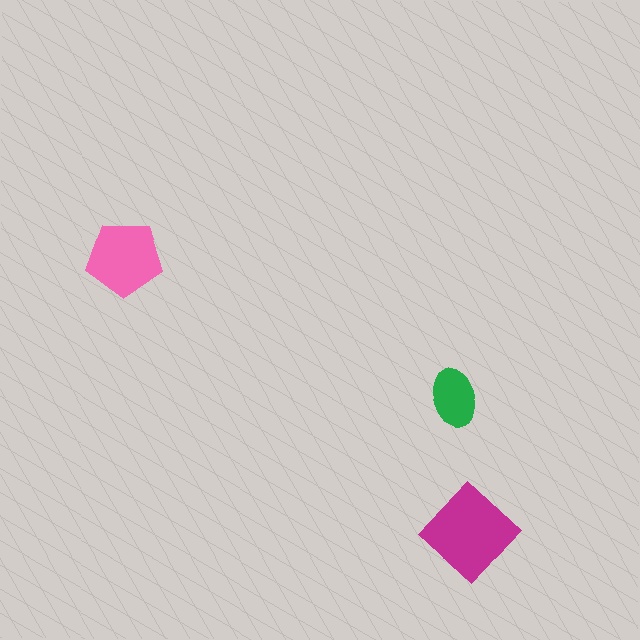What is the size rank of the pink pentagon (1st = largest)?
2nd.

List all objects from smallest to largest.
The green ellipse, the pink pentagon, the magenta diamond.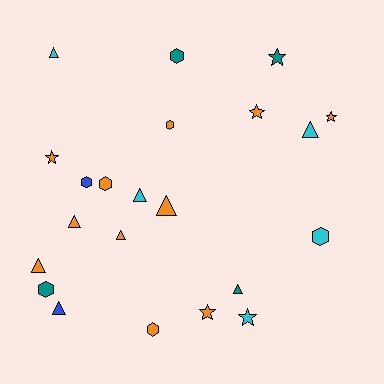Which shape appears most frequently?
Triangle, with 9 objects.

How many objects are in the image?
There are 22 objects.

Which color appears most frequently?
Orange, with 11 objects.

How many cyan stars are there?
There is 1 cyan star.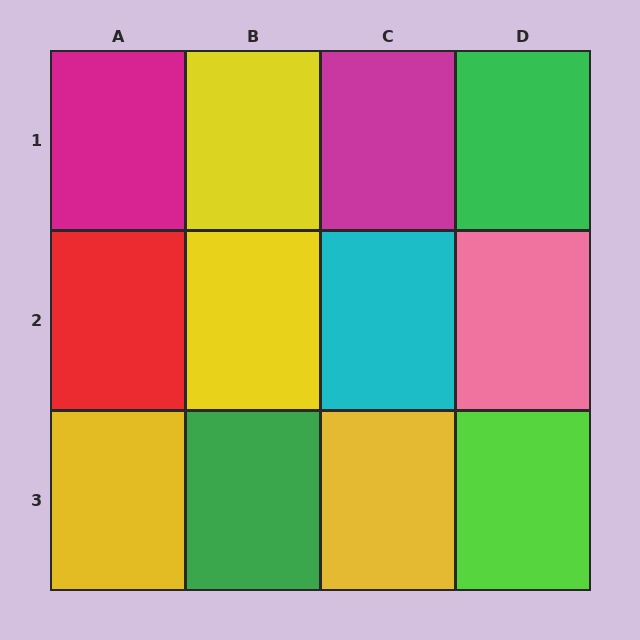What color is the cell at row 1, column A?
Magenta.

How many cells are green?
2 cells are green.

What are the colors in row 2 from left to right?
Red, yellow, cyan, pink.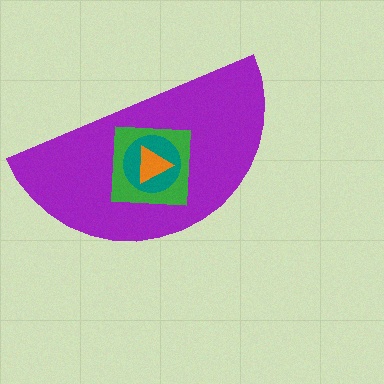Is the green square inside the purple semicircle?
Yes.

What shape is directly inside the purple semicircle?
The green square.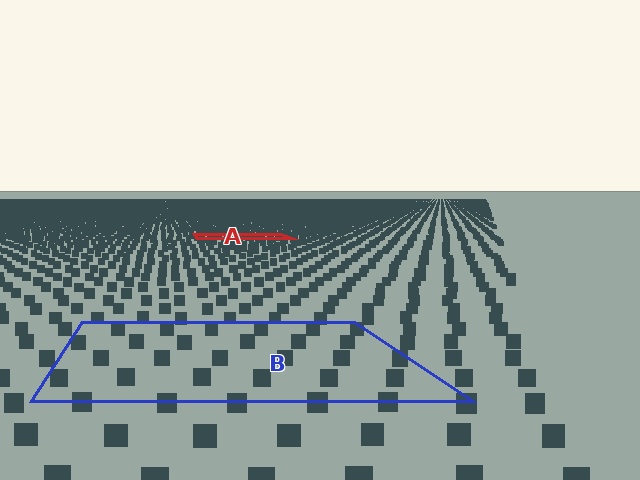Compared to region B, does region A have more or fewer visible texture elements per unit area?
Region A has more texture elements per unit area — they are packed more densely because it is farther away.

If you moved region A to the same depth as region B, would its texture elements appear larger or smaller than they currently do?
They would appear larger. At a closer depth, the same texture elements are projected at a bigger on-screen size.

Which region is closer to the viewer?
Region B is closer. The texture elements there are larger and more spread out.